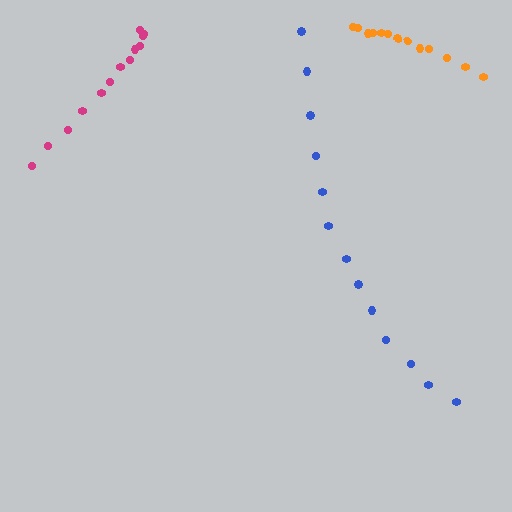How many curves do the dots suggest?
There are 3 distinct paths.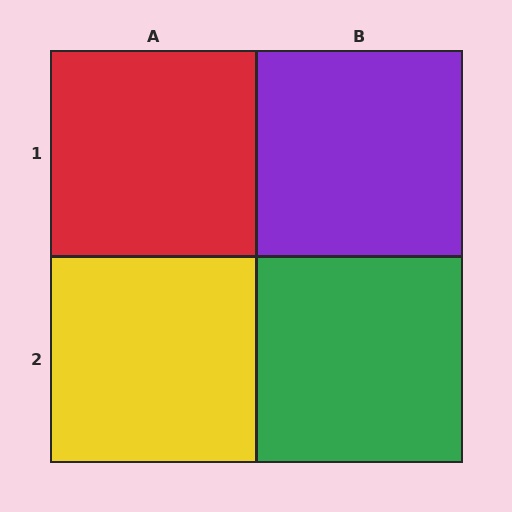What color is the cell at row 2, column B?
Green.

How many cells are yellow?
1 cell is yellow.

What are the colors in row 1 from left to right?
Red, purple.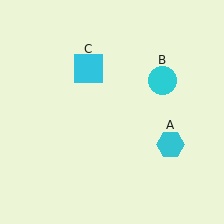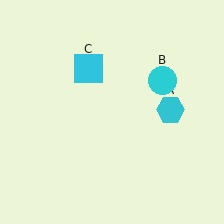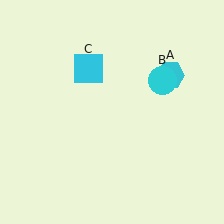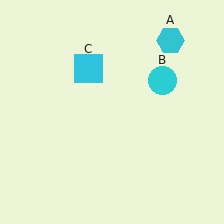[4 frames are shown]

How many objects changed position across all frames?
1 object changed position: cyan hexagon (object A).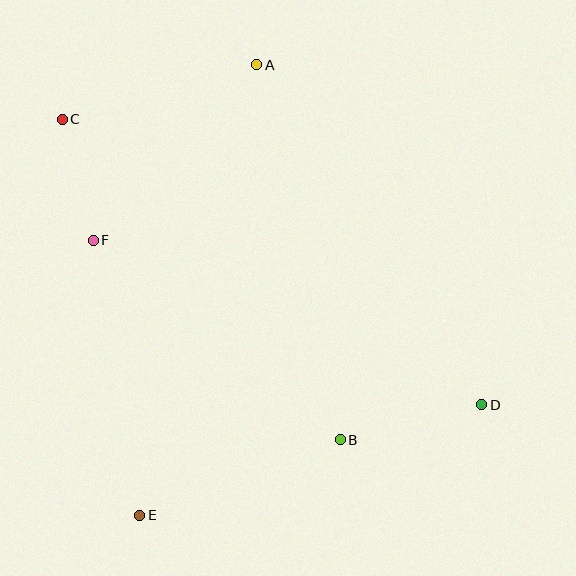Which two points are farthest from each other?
Points C and D are farthest from each other.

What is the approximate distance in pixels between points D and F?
The distance between D and F is approximately 422 pixels.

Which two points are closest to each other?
Points C and F are closest to each other.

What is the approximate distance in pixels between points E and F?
The distance between E and F is approximately 279 pixels.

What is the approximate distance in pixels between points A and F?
The distance between A and F is approximately 240 pixels.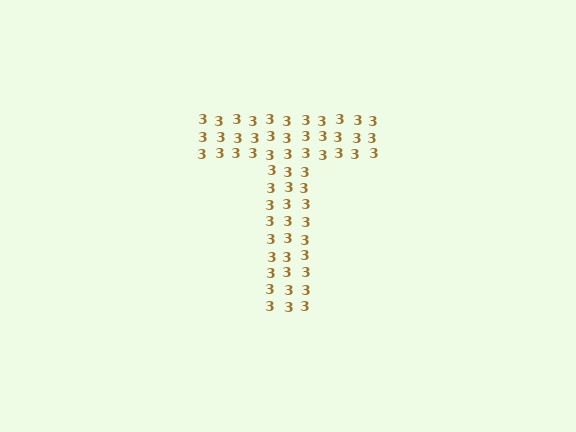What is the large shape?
The large shape is the letter T.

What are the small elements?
The small elements are digit 3's.